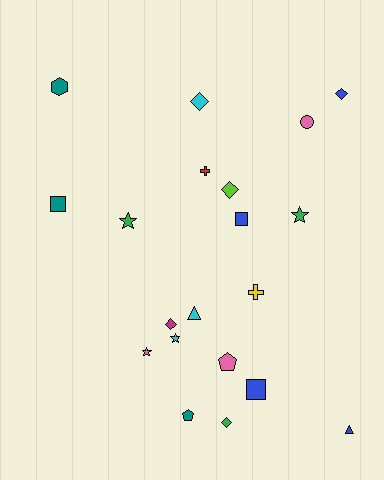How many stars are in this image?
There are 4 stars.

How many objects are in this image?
There are 20 objects.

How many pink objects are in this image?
There are 3 pink objects.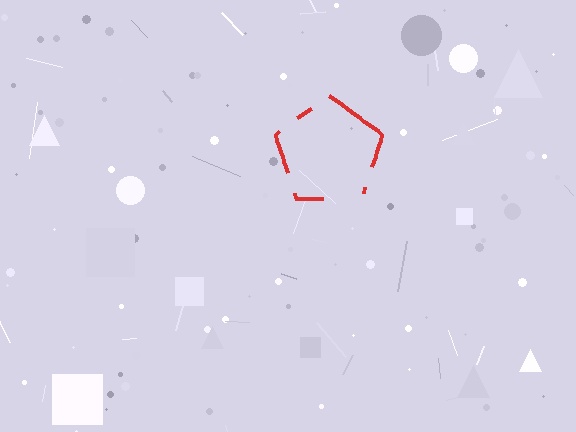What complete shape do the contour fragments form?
The contour fragments form a pentagon.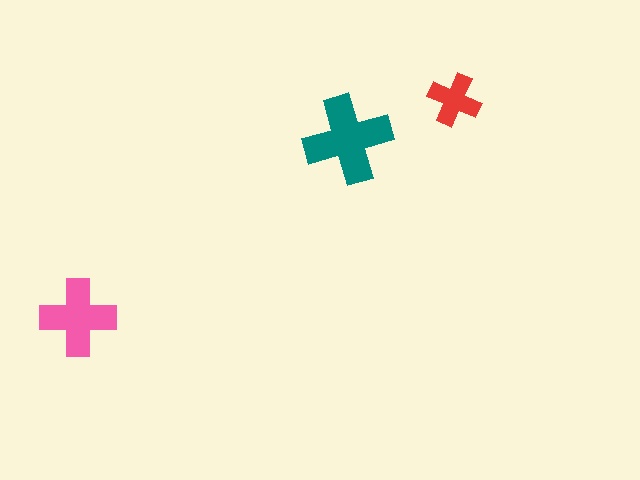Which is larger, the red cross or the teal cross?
The teal one.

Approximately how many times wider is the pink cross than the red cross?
About 1.5 times wider.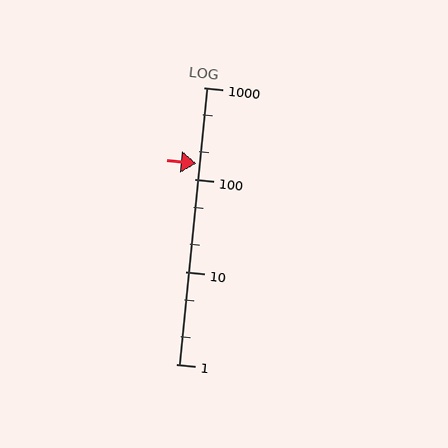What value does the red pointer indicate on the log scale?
The pointer indicates approximately 150.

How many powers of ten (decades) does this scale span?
The scale spans 3 decades, from 1 to 1000.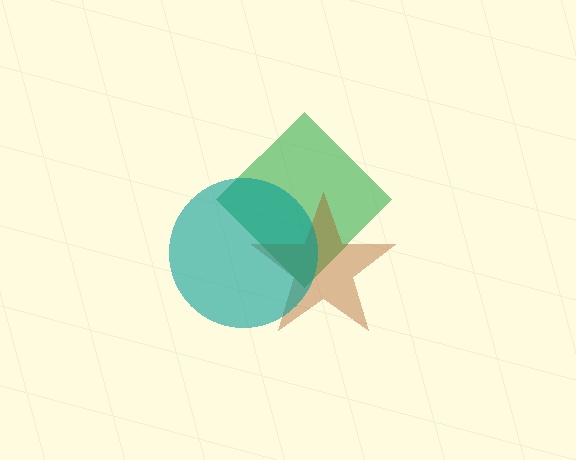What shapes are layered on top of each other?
The layered shapes are: a green diamond, a brown star, a teal circle.